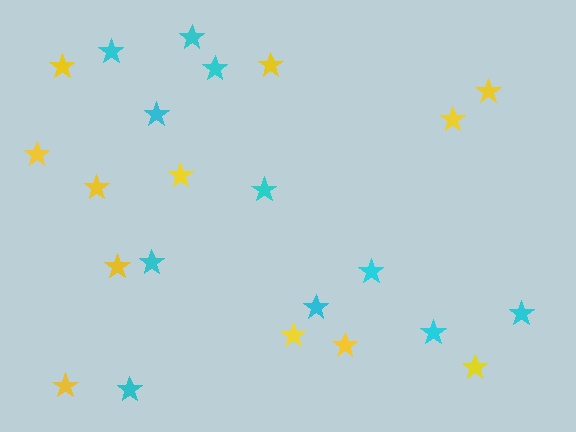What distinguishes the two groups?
There are 2 groups: one group of cyan stars (11) and one group of yellow stars (12).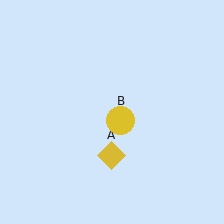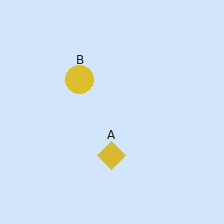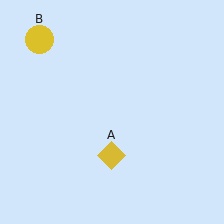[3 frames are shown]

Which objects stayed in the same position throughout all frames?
Yellow diamond (object A) remained stationary.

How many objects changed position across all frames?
1 object changed position: yellow circle (object B).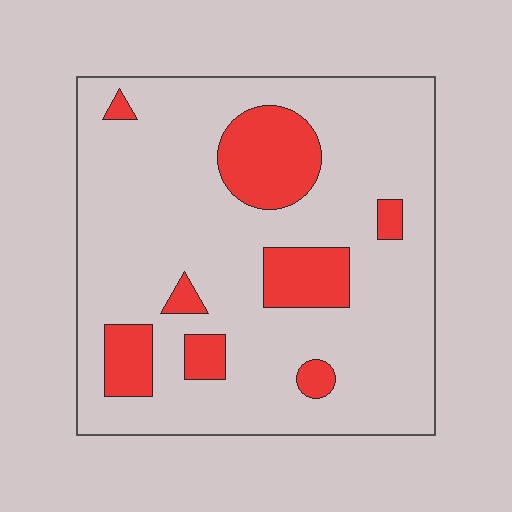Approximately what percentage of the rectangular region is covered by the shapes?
Approximately 20%.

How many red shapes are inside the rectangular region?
8.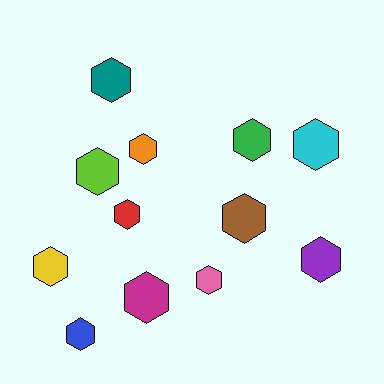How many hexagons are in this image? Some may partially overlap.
There are 12 hexagons.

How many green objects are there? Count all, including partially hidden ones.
There is 1 green object.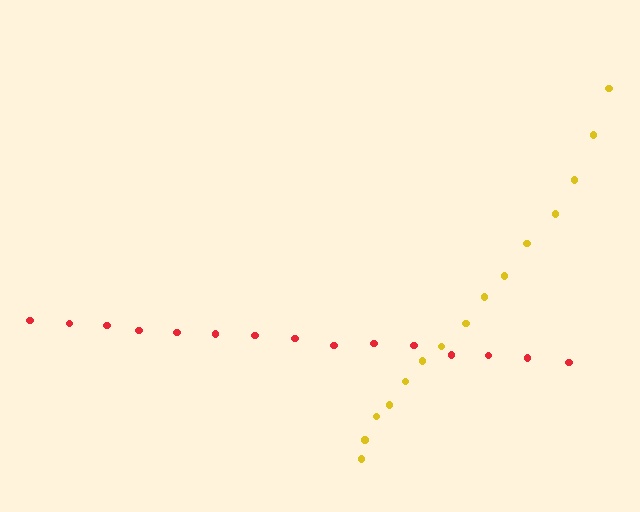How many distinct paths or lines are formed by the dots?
There are 2 distinct paths.